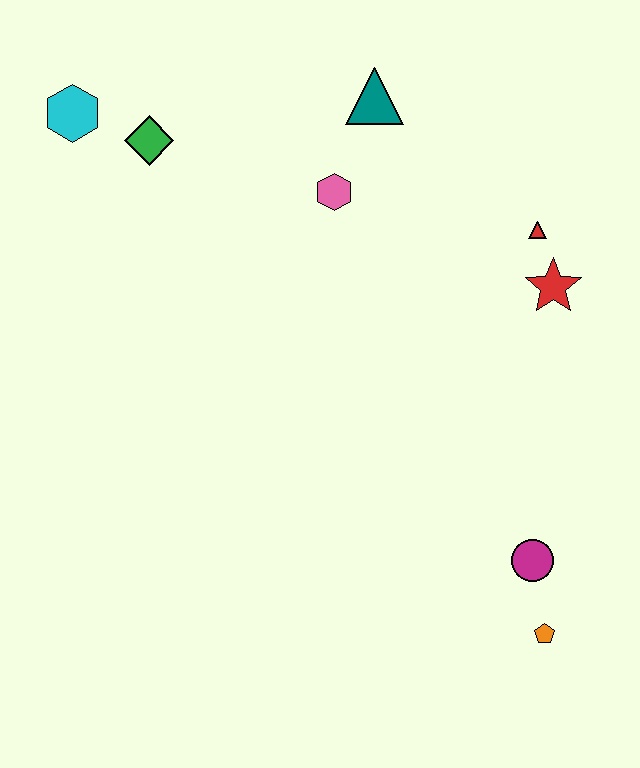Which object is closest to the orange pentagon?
The magenta circle is closest to the orange pentagon.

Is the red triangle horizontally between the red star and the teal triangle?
Yes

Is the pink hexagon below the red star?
No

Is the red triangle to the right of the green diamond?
Yes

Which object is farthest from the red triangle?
The cyan hexagon is farthest from the red triangle.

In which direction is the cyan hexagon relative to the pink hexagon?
The cyan hexagon is to the left of the pink hexagon.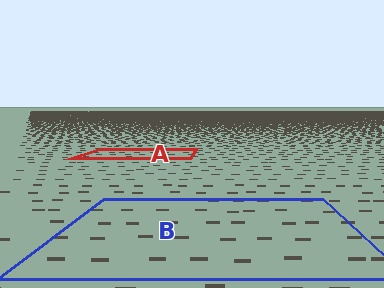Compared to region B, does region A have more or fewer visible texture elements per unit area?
Region A has more texture elements per unit area — they are packed more densely because it is farther away.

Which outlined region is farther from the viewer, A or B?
Region A is farther from the viewer — the texture elements inside it appear smaller and more densely packed.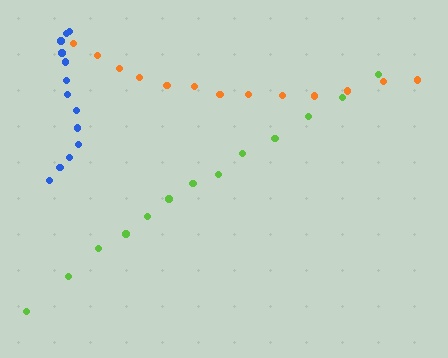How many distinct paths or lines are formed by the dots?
There are 3 distinct paths.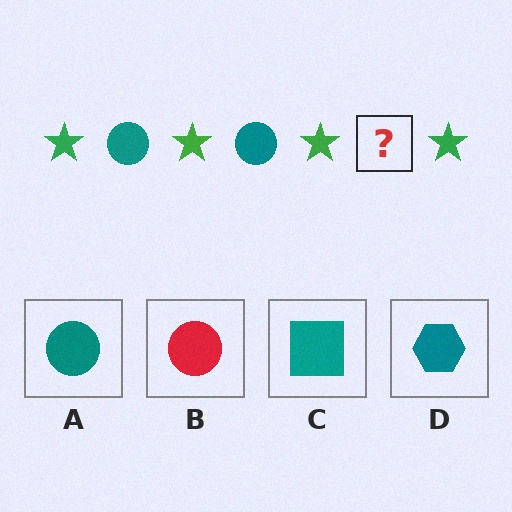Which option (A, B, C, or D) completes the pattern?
A.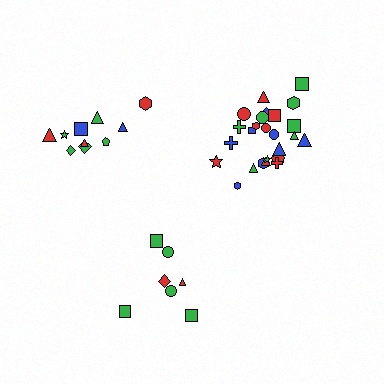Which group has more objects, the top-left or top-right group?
The top-right group.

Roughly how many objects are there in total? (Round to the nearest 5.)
Roughly 40 objects in total.